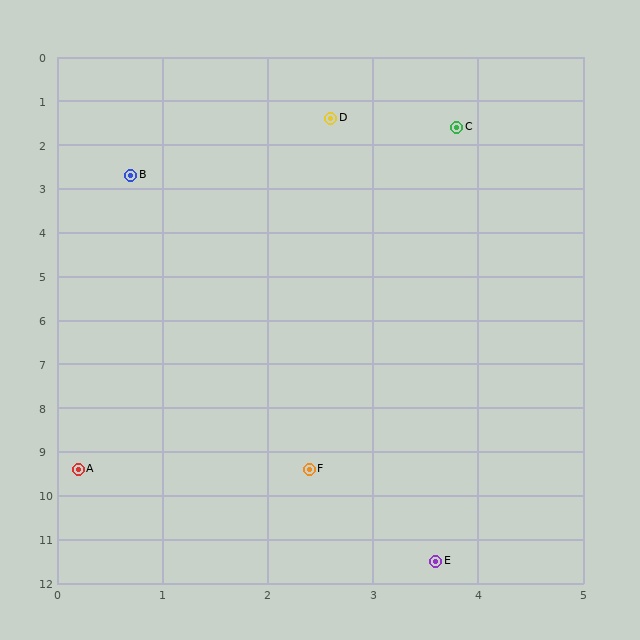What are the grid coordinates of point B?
Point B is at approximately (0.7, 2.7).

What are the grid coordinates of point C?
Point C is at approximately (3.8, 1.6).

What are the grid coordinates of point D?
Point D is at approximately (2.6, 1.4).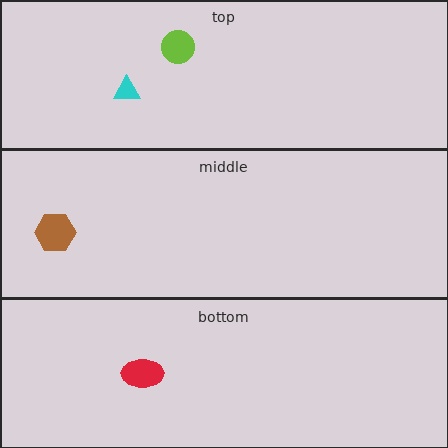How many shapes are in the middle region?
1.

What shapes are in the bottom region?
The red ellipse.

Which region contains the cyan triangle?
The top region.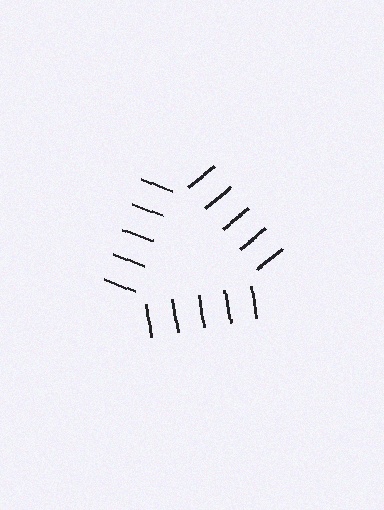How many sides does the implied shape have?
3 sides — the line-ends trace a triangle.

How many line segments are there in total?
15 — 5 along each of the 3 edges.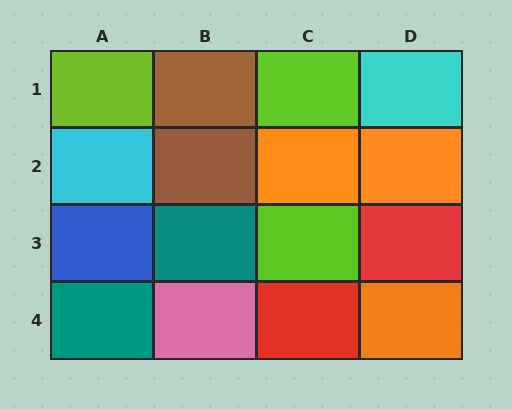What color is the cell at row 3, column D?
Red.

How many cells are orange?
3 cells are orange.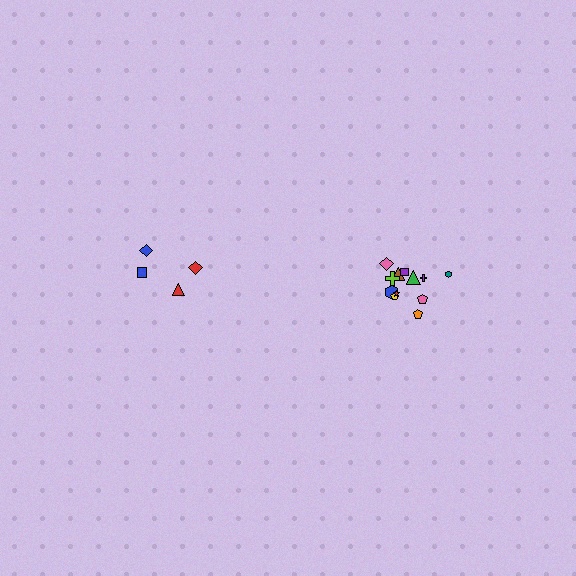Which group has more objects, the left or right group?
The right group.